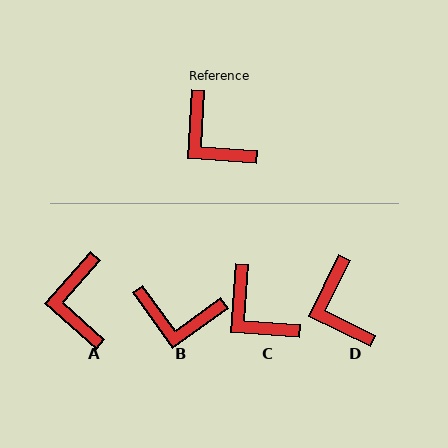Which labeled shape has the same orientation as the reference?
C.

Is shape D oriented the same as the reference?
No, it is off by about 23 degrees.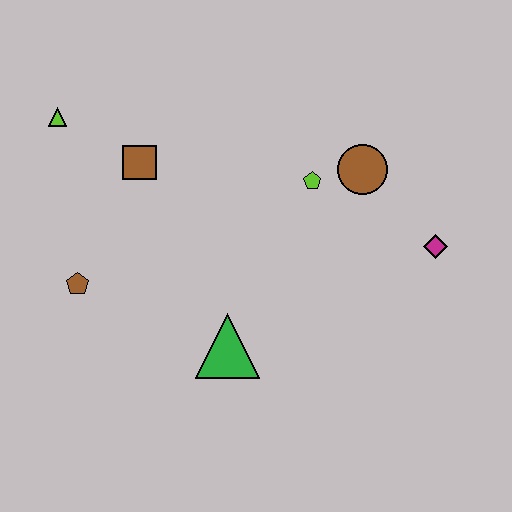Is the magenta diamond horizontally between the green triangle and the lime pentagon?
No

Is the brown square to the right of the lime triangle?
Yes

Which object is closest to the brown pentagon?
The brown square is closest to the brown pentagon.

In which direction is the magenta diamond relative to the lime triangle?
The magenta diamond is to the right of the lime triangle.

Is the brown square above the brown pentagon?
Yes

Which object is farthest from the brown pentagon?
The magenta diamond is farthest from the brown pentagon.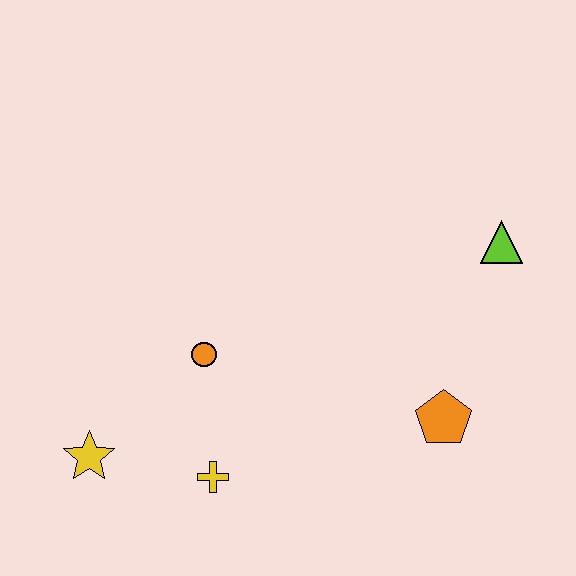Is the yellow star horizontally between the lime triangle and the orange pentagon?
No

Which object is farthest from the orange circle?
The lime triangle is farthest from the orange circle.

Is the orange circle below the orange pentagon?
No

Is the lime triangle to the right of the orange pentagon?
Yes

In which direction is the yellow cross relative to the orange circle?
The yellow cross is below the orange circle.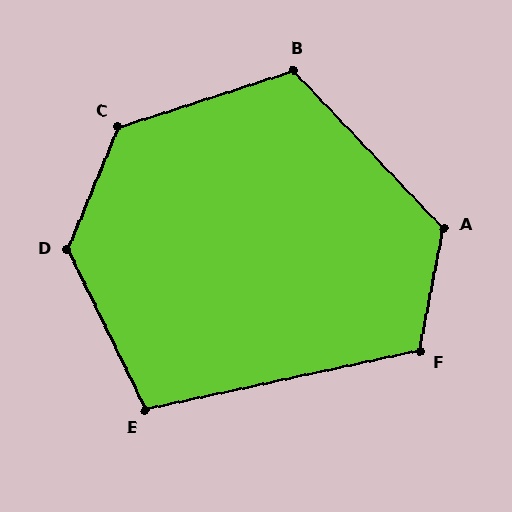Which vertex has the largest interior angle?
D, at approximately 131 degrees.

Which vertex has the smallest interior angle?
E, at approximately 104 degrees.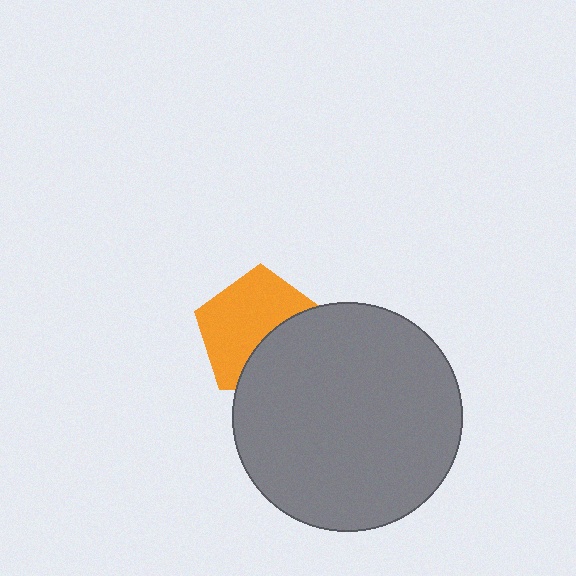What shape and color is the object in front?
The object in front is a gray circle.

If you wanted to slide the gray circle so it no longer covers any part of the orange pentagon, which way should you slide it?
Slide it toward the lower-right — that is the most direct way to separate the two shapes.